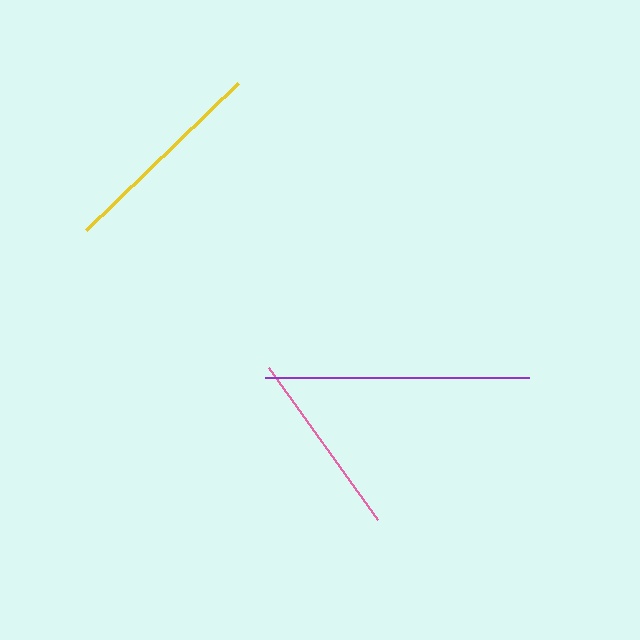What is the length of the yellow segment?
The yellow segment is approximately 212 pixels long.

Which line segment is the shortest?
The pink line is the shortest at approximately 187 pixels.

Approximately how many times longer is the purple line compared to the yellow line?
The purple line is approximately 1.2 times the length of the yellow line.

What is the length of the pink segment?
The pink segment is approximately 187 pixels long.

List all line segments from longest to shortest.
From longest to shortest: purple, yellow, pink.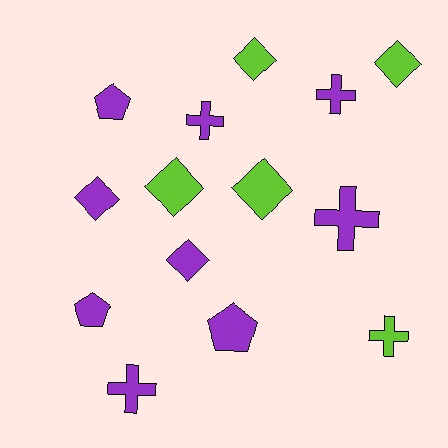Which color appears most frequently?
Purple, with 9 objects.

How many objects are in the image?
There are 14 objects.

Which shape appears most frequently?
Diamond, with 6 objects.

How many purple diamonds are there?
There are 2 purple diamonds.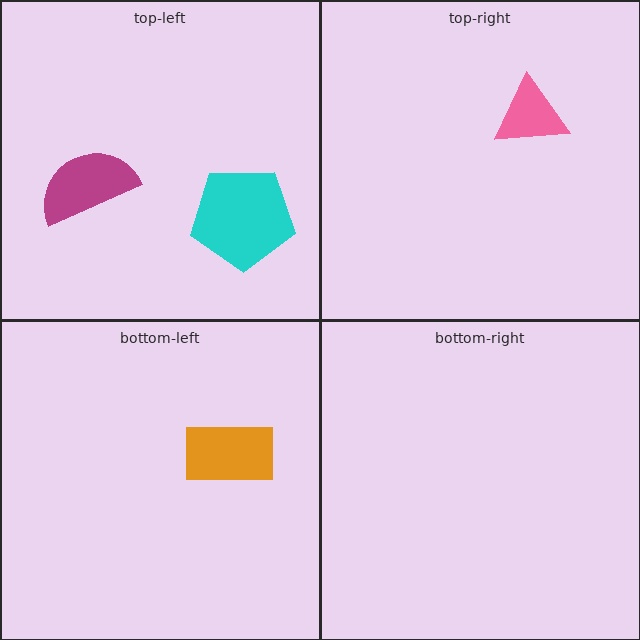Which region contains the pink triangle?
The top-right region.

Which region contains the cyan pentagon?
The top-left region.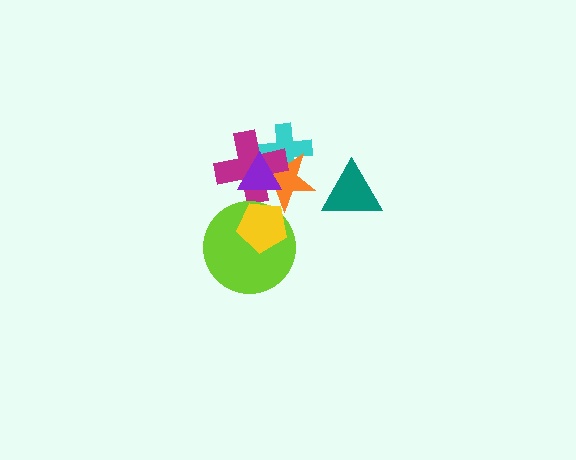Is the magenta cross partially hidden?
Yes, it is partially covered by another shape.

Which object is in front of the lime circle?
The yellow pentagon is in front of the lime circle.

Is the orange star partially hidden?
Yes, it is partially covered by another shape.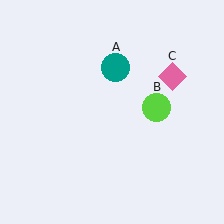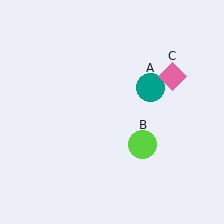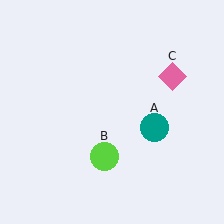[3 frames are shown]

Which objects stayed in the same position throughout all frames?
Pink diamond (object C) remained stationary.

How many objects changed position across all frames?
2 objects changed position: teal circle (object A), lime circle (object B).